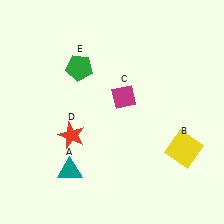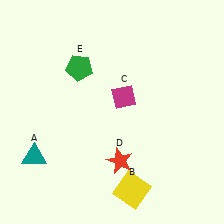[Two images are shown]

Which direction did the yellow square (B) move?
The yellow square (B) moved left.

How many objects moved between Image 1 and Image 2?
3 objects moved between the two images.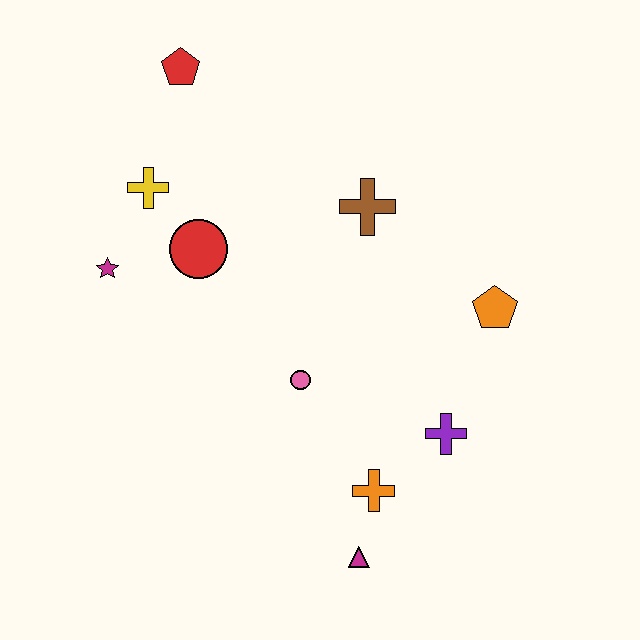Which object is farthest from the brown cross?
The magenta triangle is farthest from the brown cross.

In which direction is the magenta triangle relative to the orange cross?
The magenta triangle is below the orange cross.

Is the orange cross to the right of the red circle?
Yes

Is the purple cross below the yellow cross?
Yes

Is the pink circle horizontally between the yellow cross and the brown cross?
Yes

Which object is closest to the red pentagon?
The yellow cross is closest to the red pentagon.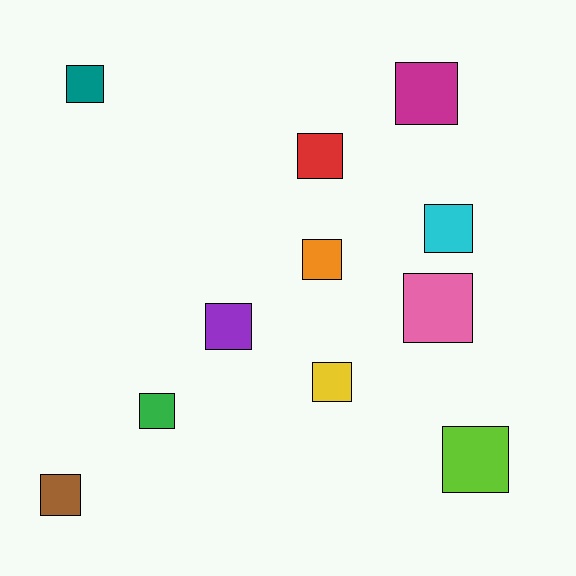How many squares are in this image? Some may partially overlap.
There are 11 squares.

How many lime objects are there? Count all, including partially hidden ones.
There is 1 lime object.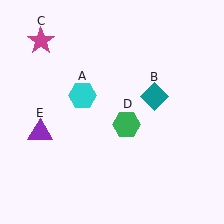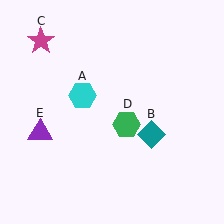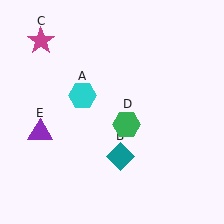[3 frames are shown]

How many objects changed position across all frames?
1 object changed position: teal diamond (object B).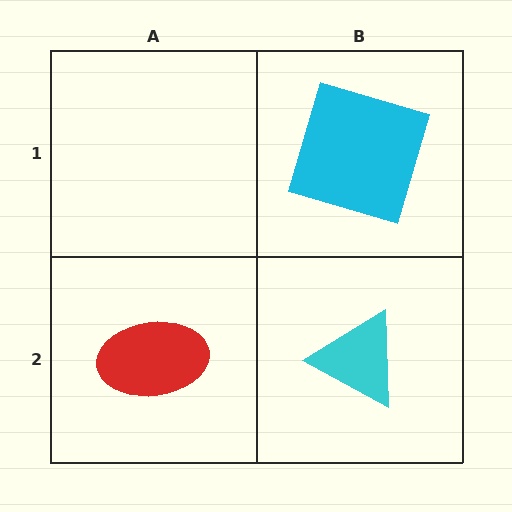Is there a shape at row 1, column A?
No, that cell is empty.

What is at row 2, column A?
A red ellipse.